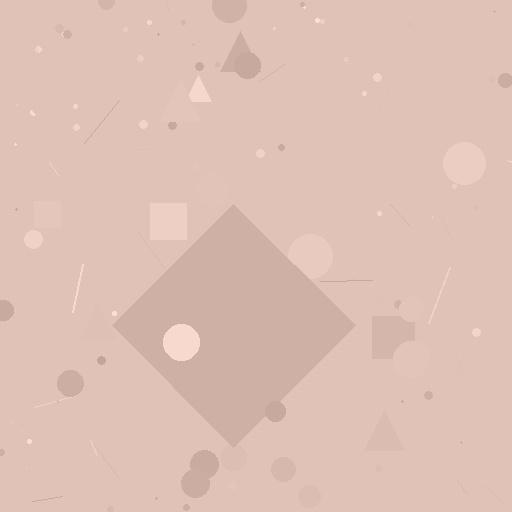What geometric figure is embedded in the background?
A diamond is embedded in the background.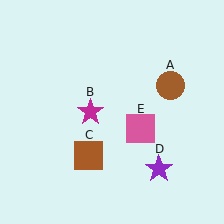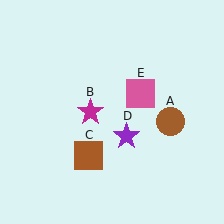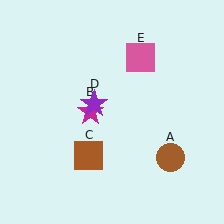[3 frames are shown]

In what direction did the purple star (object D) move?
The purple star (object D) moved up and to the left.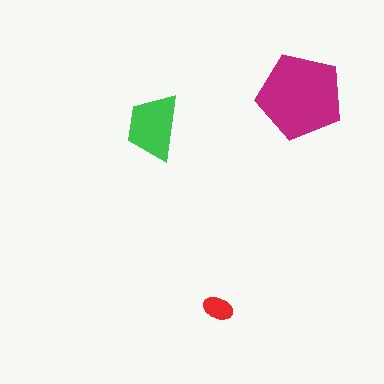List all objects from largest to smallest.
The magenta pentagon, the green trapezoid, the red ellipse.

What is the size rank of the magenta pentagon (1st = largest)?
1st.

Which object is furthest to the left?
The green trapezoid is leftmost.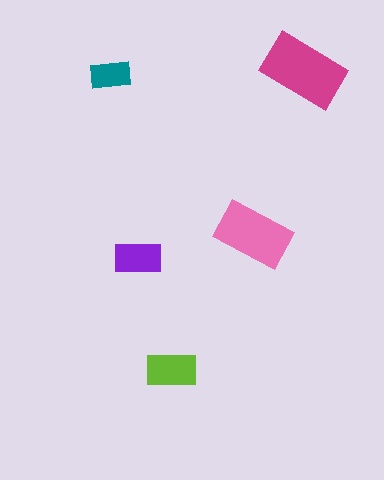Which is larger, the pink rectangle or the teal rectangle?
The pink one.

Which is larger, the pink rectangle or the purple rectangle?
The pink one.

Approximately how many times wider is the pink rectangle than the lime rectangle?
About 1.5 times wider.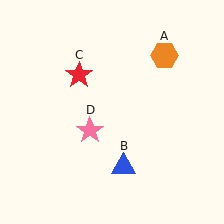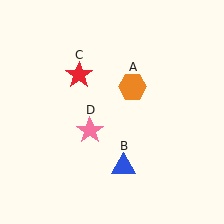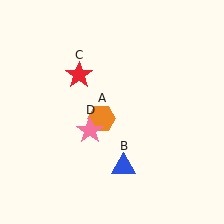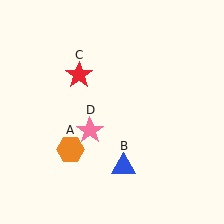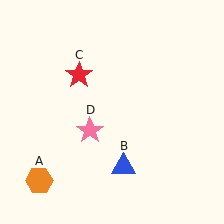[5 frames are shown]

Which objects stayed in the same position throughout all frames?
Blue triangle (object B) and red star (object C) and pink star (object D) remained stationary.